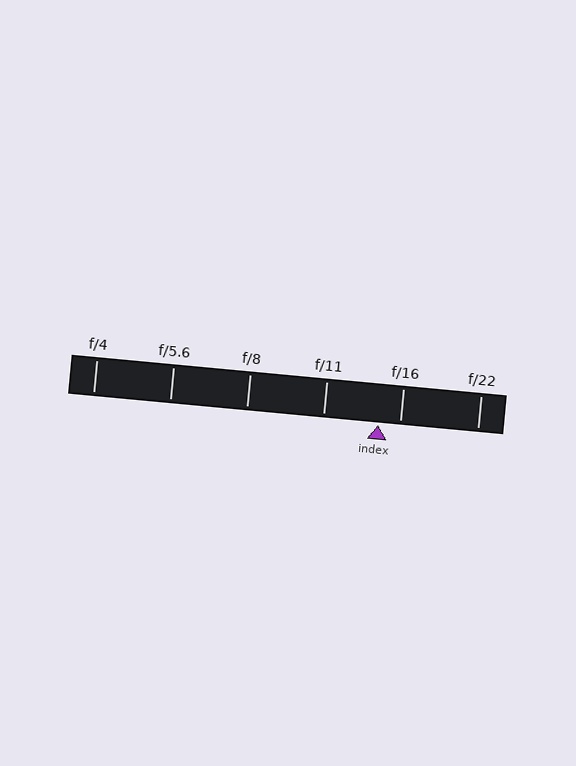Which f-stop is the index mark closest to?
The index mark is closest to f/16.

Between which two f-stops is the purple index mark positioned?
The index mark is between f/11 and f/16.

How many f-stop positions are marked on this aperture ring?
There are 6 f-stop positions marked.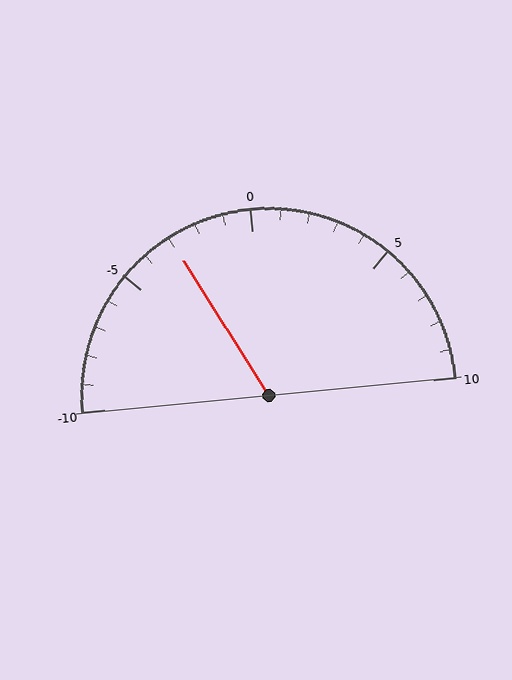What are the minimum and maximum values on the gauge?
The gauge ranges from -10 to 10.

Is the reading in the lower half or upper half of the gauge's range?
The reading is in the lower half of the range (-10 to 10).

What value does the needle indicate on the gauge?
The needle indicates approximately -3.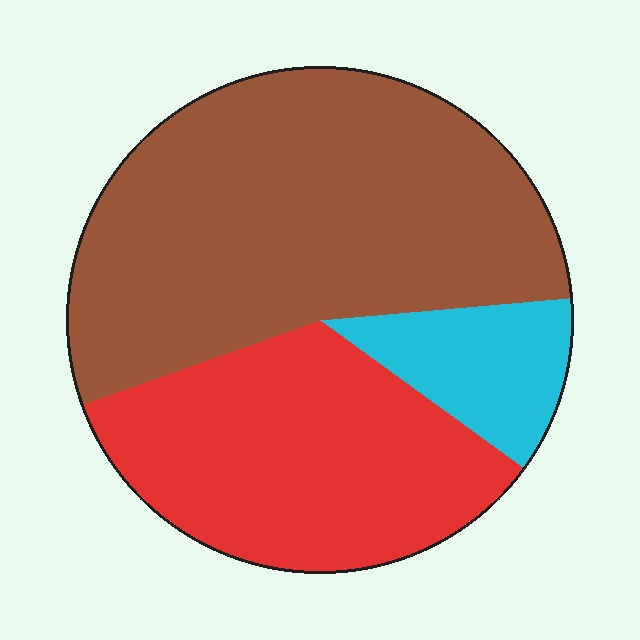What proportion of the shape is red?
Red takes up about one third (1/3) of the shape.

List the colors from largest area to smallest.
From largest to smallest: brown, red, cyan.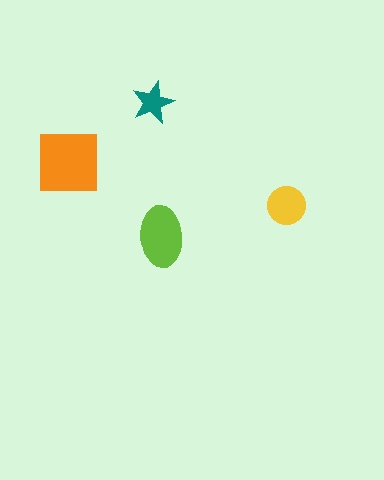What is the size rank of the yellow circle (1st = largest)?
3rd.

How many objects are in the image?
There are 4 objects in the image.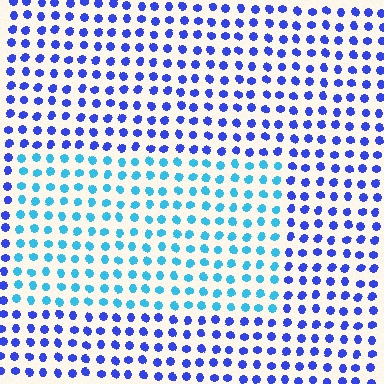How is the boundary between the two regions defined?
The boundary is defined purely by a slight shift in hue (about 42 degrees). Spacing, size, and orientation are identical on both sides.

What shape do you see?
I see a rectangle.